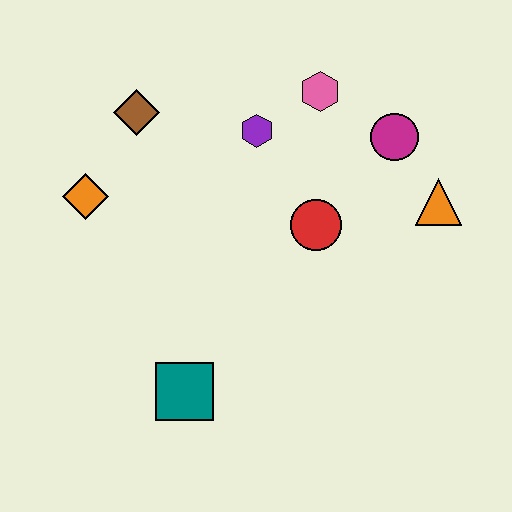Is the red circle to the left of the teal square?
No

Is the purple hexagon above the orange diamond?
Yes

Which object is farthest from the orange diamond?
The orange triangle is farthest from the orange diamond.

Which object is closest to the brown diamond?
The orange diamond is closest to the brown diamond.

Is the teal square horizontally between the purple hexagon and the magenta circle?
No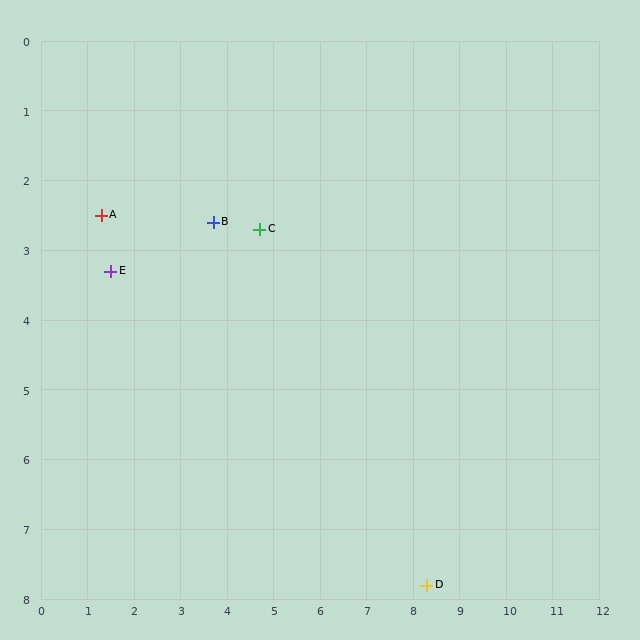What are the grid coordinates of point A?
Point A is at approximately (1.3, 2.5).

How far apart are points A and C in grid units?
Points A and C are about 3.4 grid units apart.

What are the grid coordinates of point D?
Point D is at approximately (8.3, 7.8).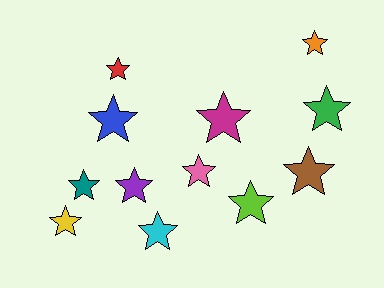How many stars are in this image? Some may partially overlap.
There are 12 stars.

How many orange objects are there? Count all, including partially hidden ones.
There is 1 orange object.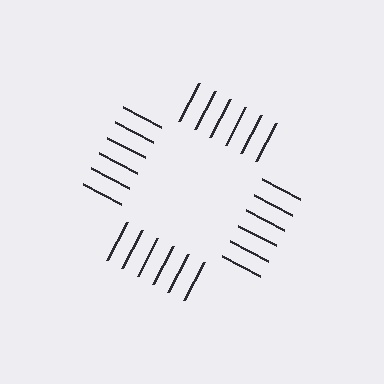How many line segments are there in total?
24 — 6 along each of the 4 edges.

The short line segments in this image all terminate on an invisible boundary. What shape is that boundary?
An illusory square — the line segments terminate on its edges but no continuous stroke is drawn.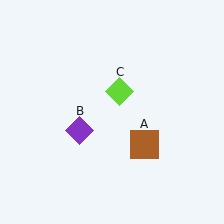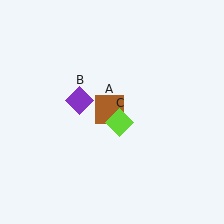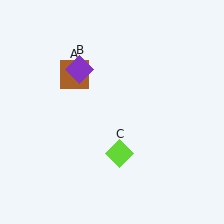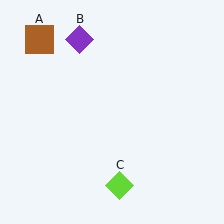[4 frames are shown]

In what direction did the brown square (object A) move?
The brown square (object A) moved up and to the left.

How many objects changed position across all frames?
3 objects changed position: brown square (object A), purple diamond (object B), lime diamond (object C).